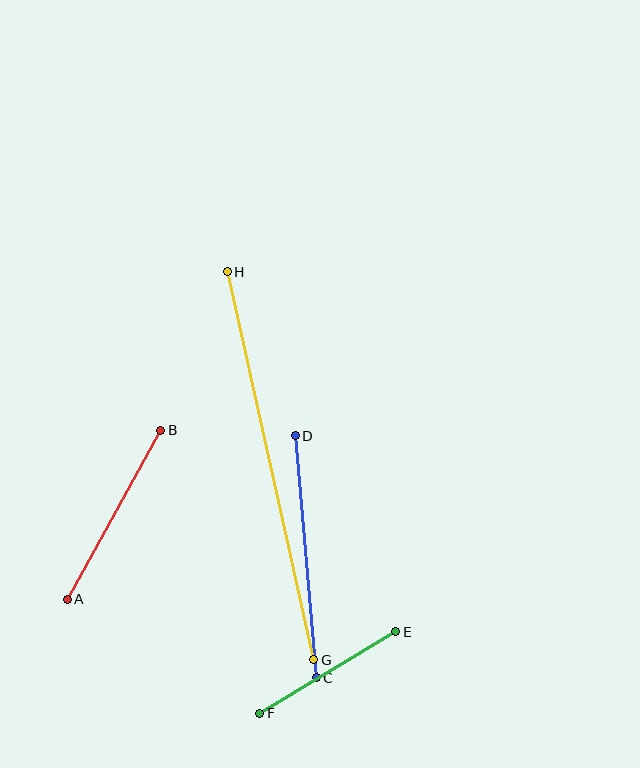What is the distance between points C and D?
The distance is approximately 243 pixels.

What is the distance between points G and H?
The distance is approximately 397 pixels.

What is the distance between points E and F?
The distance is approximately 159 pixels.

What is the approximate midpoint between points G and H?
The midpoint is at approximately (271, 466) pixels.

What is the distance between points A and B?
The distance is approximately 193 pixels.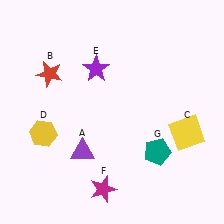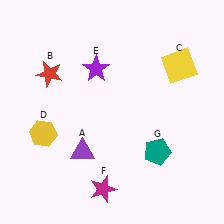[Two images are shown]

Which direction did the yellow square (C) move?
The yellow square (C) moved up.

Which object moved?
The yellow square (C) moved up.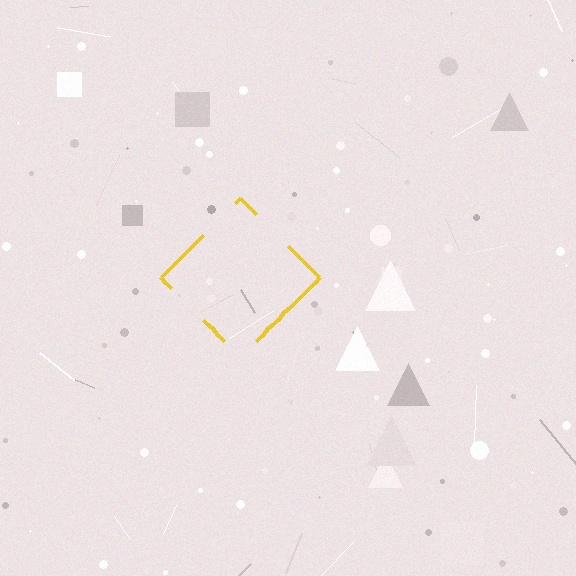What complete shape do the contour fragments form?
The contour fragments form a diamond.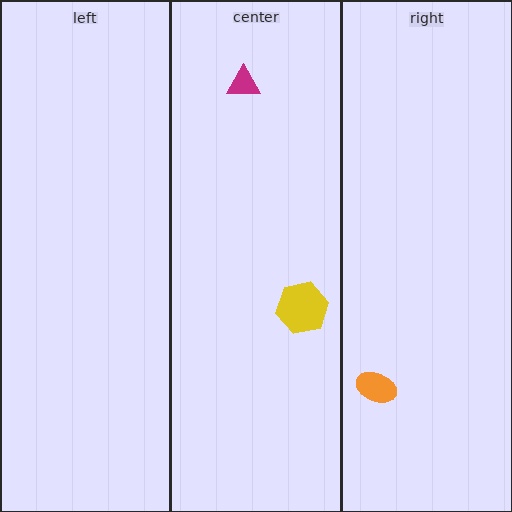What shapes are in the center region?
The yellow hexagon, the magenta triangle.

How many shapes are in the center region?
2.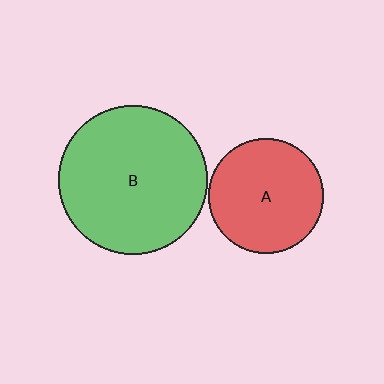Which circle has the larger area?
Circle B (green).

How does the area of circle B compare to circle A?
Approximately 1.7 times.